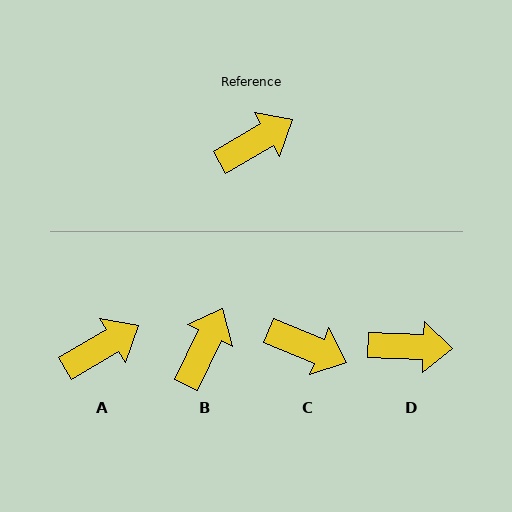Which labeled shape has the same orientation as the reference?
A.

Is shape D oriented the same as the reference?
No, it is off by about 33 degrees.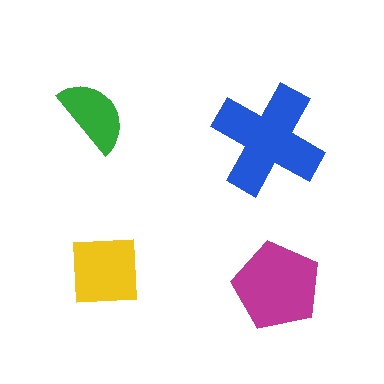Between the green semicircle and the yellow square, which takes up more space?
The yellow square.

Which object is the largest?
The blue cross.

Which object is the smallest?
The green semicircle.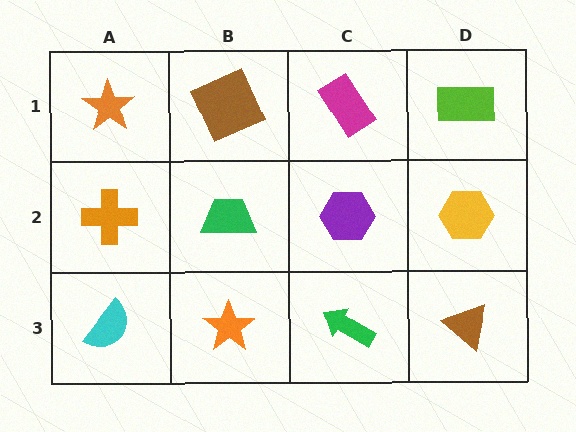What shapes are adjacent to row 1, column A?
An orange cross (row 2, column A), a brown square (row 1, column B).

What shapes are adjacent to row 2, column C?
A magenta rectangle (row 1, column C), a green arrow (row 3, column C), a green trapezoid (row 2, column B), a yellow hexagon (row 2, column D).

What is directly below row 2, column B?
An orange star.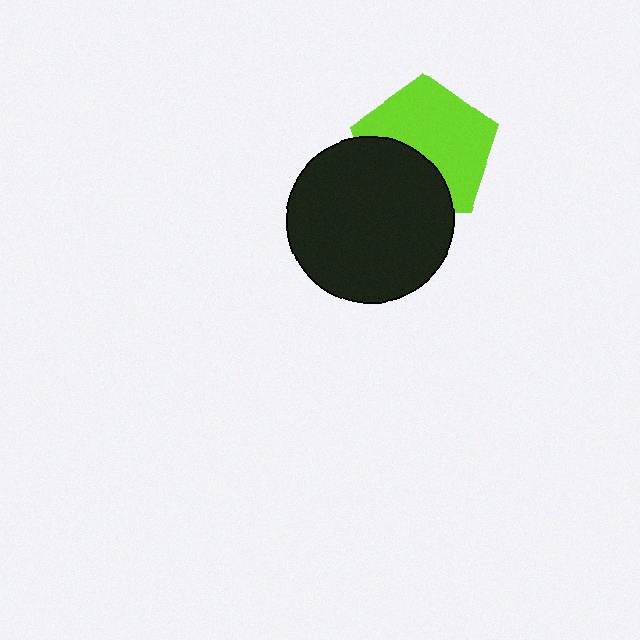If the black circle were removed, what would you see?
You would see the complete lime pentagon.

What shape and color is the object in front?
The object in front is a black circle.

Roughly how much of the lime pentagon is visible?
About half of it is visible (roughly 63%).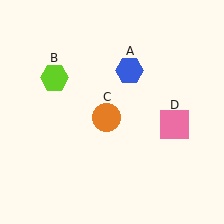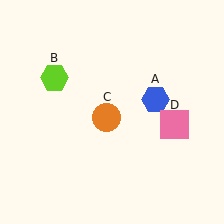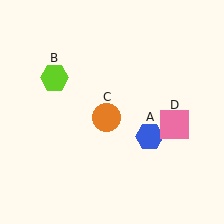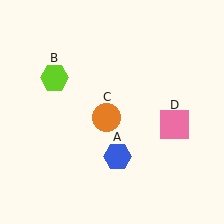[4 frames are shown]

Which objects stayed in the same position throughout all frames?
Lime hexagon (object B) and orange circle (object C) and pink square (object D) remained stationary.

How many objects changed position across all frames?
1 object changed position: blue hexagon (object A).